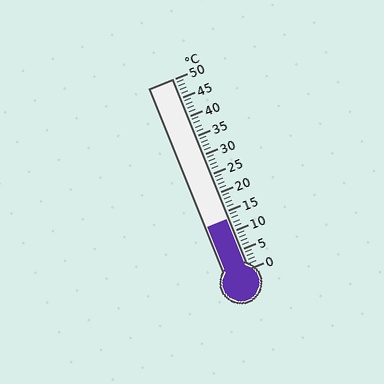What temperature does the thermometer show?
The thermometer shows approximately 13°C.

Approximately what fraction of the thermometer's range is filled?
The thermometer is filled to approximately 25% of its range.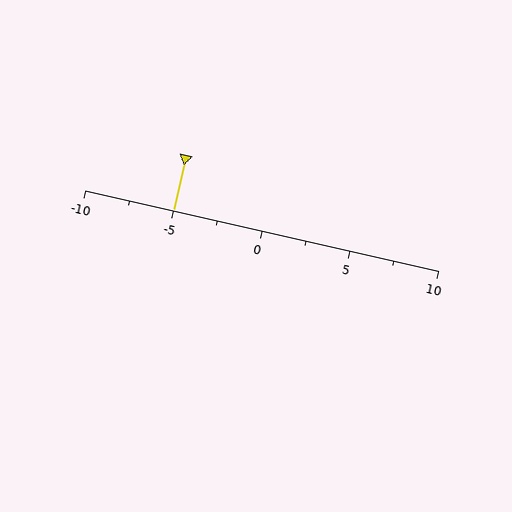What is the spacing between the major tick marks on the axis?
The major ticks are spaced 5 apart.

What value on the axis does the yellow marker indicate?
The marker indicates approximately -5.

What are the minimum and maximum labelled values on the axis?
The axis runs from -10 to 10.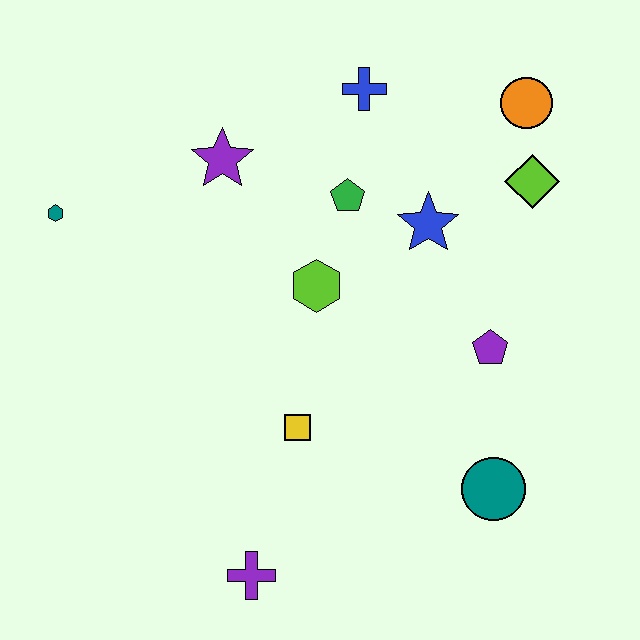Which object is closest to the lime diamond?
The orange circle is closest to the lime diamond.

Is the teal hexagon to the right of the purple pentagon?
No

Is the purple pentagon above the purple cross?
Yes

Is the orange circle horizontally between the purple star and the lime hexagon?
No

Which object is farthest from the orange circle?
The purple cross is farthest from the orange circle.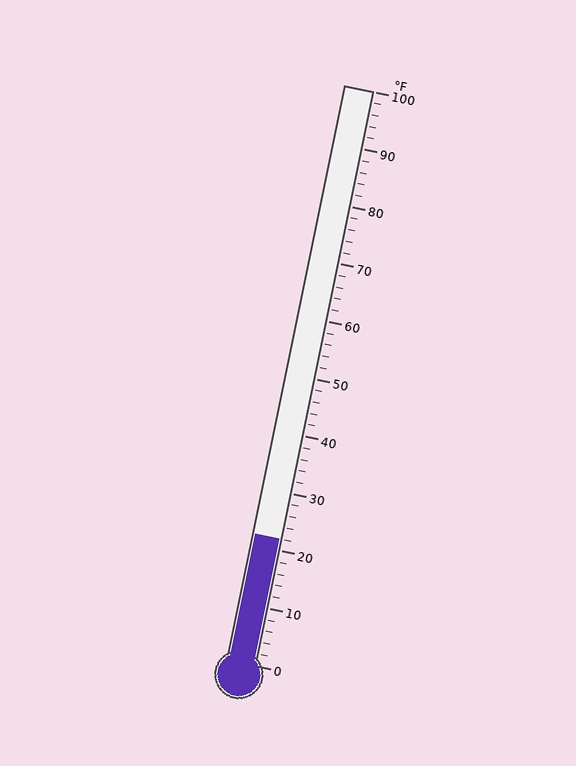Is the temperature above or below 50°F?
The temperature is below 50°F.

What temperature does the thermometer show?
The thermometer shows approximately 22°F.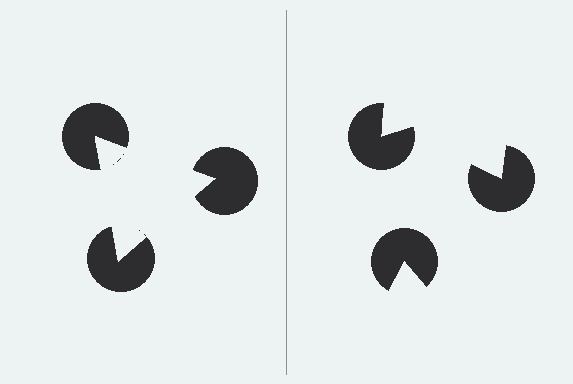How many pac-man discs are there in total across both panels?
6 — 3 on each side.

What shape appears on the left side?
An illusory triangle.